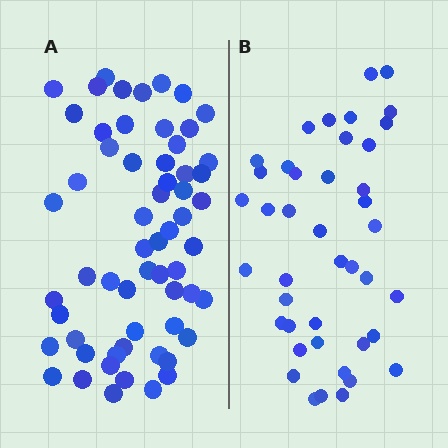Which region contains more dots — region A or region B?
Region A (the left region) has more dots.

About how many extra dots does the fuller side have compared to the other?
Region A has approximately 20 more dots than region B.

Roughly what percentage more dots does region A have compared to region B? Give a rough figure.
About 45% more.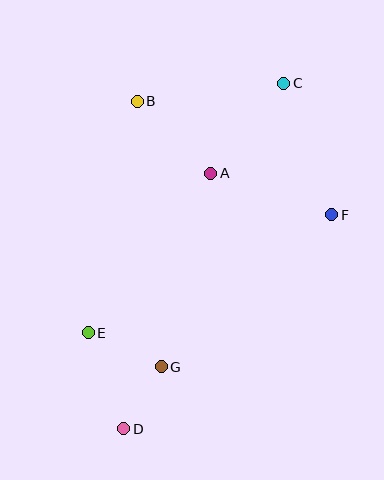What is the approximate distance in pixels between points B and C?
The distance between B and C is approximately 148 pixels.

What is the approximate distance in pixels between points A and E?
The distance between A and E is approximately 201 pixels.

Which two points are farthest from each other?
Points C and D are farthest from each other.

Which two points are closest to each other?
Points D and G are closest to each other.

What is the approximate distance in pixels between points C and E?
The distance between C and E is approximately 317 pixels.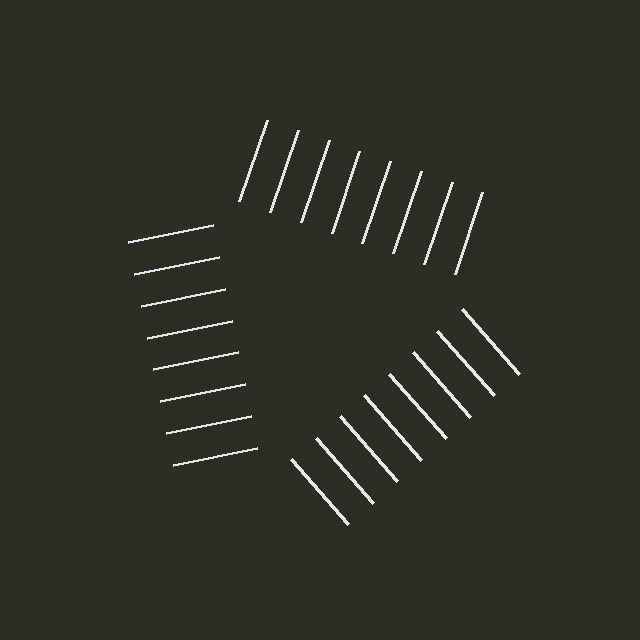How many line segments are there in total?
24 — 8 along each of the 3 edges.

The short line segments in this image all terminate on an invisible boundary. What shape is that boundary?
An illusory triangle — the line segments terminate on its edges but no continuous stroke is drawn.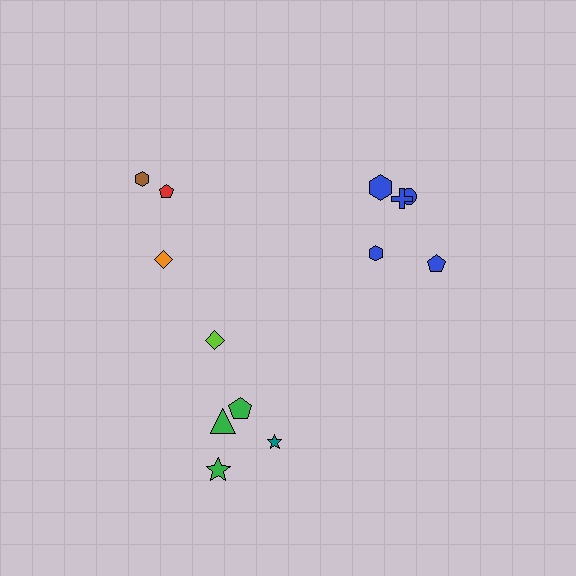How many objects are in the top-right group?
There are 5 objects.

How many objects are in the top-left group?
There are 3 objects.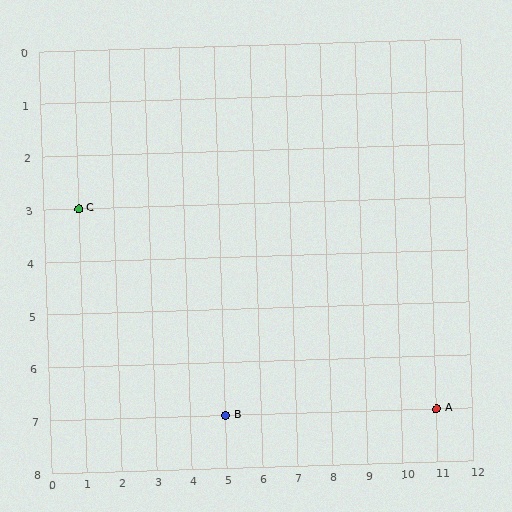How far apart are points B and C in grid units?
Points B and C are 4 columns and 4 rows apart (about 5.7 grid units diagonally).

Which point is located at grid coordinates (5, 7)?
Point B is at (5, 7).